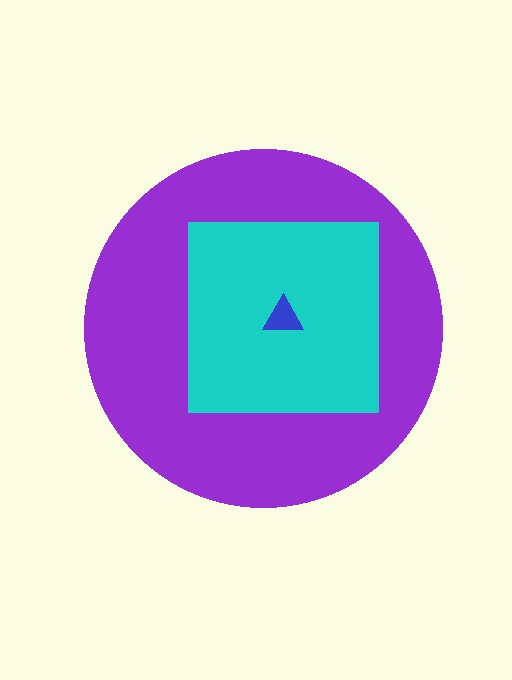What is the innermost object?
The blue triangle.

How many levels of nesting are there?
3.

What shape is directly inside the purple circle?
The cyan square.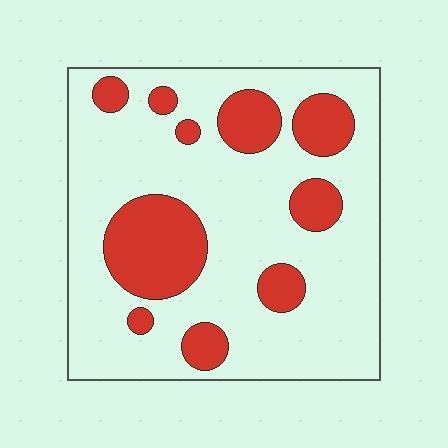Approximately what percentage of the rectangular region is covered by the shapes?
Approximately 25%.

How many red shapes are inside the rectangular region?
10.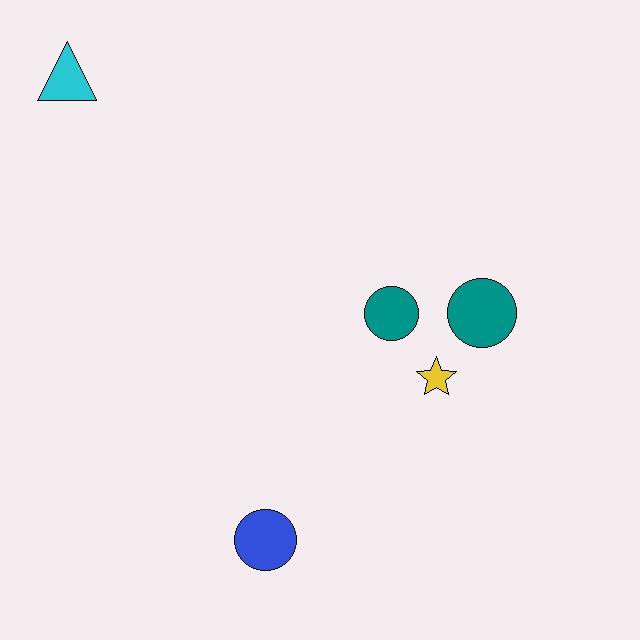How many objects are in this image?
There are 5 objects.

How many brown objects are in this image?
There are no brown objects.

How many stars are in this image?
There is 1 star.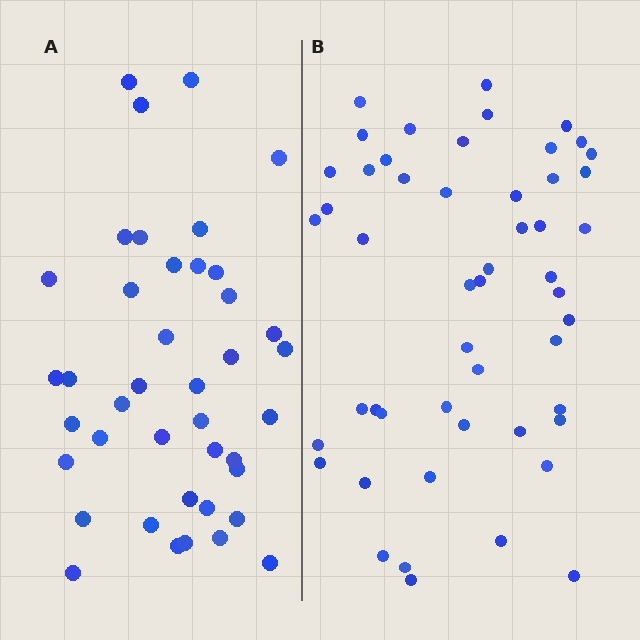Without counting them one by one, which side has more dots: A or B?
Region B (the right region) has more dots.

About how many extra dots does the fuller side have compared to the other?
Region B has roughly 10 or so more dots than region A.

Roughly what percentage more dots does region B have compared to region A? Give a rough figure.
About 25% more.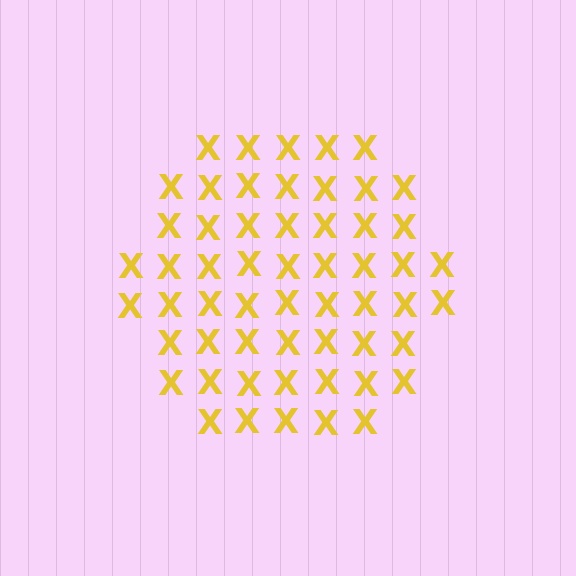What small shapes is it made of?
It is made of small letter X's.